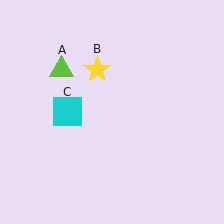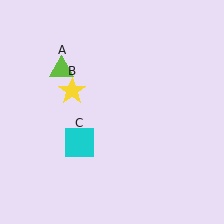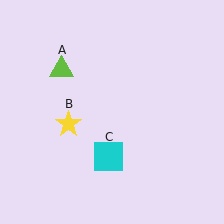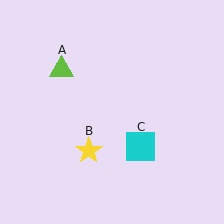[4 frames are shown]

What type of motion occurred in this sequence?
The yellow star (object B), cyan square (object C) rotated counterclockwise around the center of the scene.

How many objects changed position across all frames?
2 objects changed position: yellow star (object B), cyan square (object C).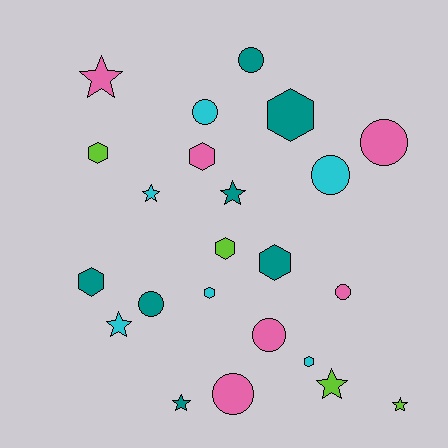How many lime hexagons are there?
There are 2 lime hexagons.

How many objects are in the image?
There are 23 objects.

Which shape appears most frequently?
Hexagon, with 8 objects.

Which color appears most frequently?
Teal, with 7 objects.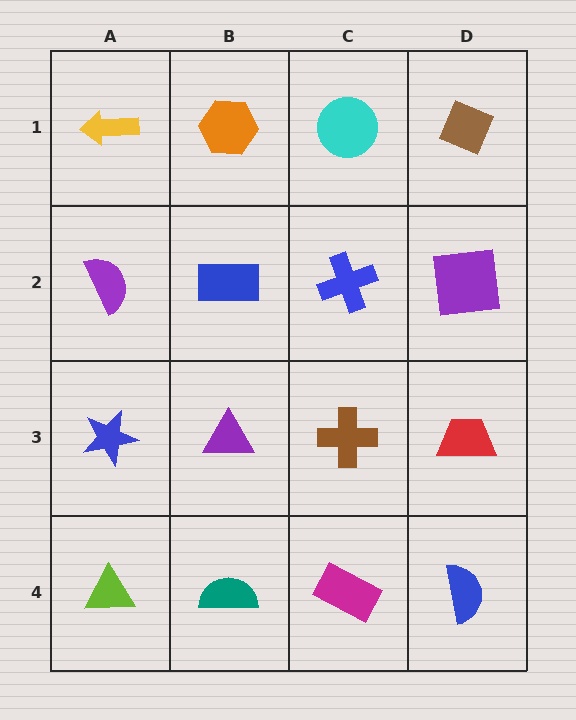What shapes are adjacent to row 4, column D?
A red trapezoid (row 3, column D), a magenta rectangle (row 4, column C).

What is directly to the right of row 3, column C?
A red trapezoid.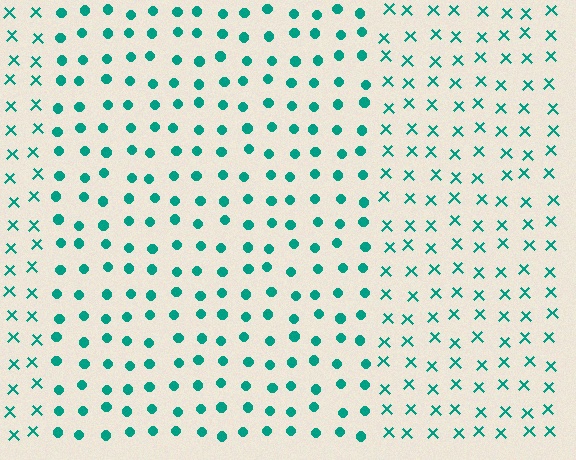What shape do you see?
I see a rectangle.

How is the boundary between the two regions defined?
The boundary is defined by a change in element shape: circles inside vs. X marks outside. All elements share the same color and spacing.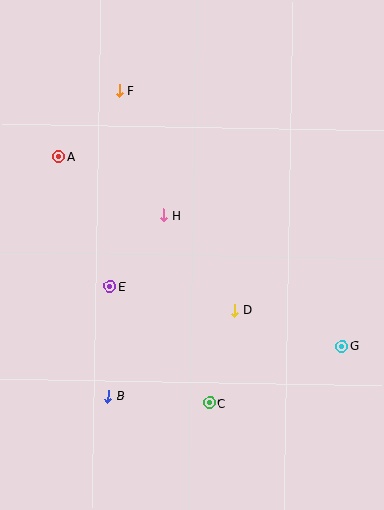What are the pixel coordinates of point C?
Point C is at (209, 403).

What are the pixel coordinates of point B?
Point B is at (109, 396).